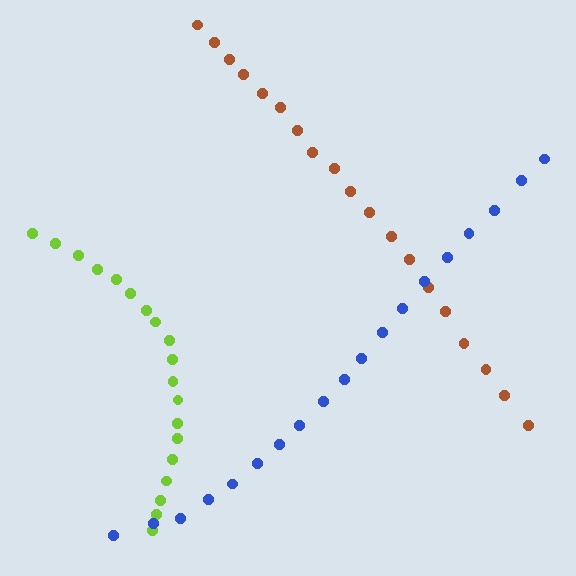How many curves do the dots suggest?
There are 3 distinct paths.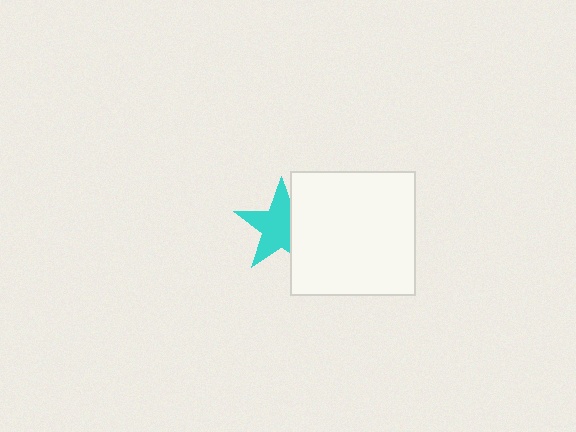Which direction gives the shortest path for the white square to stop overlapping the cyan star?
Moving right gives the shortest separation.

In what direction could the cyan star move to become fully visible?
The cyan star could move left. That would shift it out from behind the white square entirely.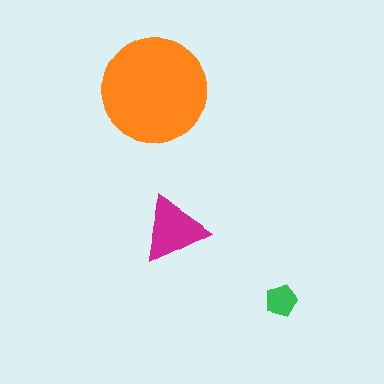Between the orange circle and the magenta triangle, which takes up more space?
The orange circle.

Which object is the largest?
The orange circle.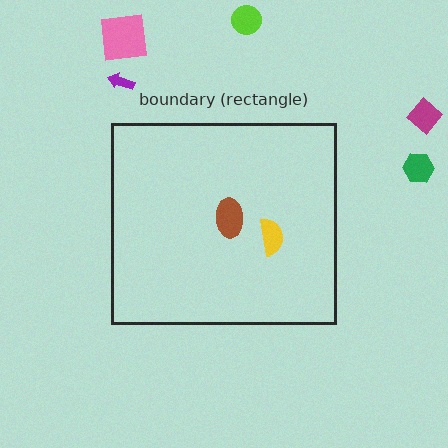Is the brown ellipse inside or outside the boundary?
Inside.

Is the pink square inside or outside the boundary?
Outside.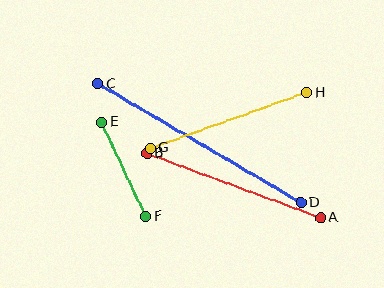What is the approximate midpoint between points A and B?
The midpoint is at approximately (234, 186) pixels.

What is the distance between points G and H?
The distance is approximately 166 pixels.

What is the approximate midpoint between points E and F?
The midpoint is at approximately (124, 169) pixels.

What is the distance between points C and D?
The distance is approximately 235 pixels.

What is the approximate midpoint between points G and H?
The midpoint is at approximately (229, 120) pixels.